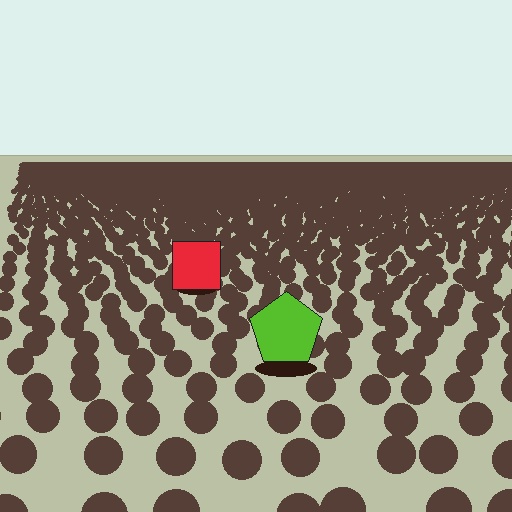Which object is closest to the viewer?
The lime pentagon is closest. The texture marks near it are larger and more spread out.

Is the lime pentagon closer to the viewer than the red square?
Yes. The lime pentagon is closer — you can tell from the texture gradient: the ground texture is coarser near it.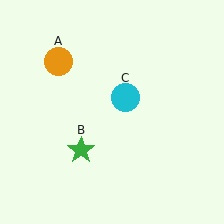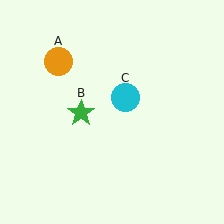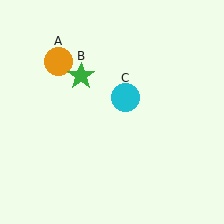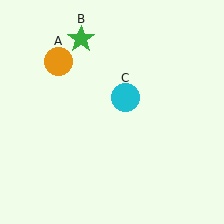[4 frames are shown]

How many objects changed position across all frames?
1 object changed position: green star (object B).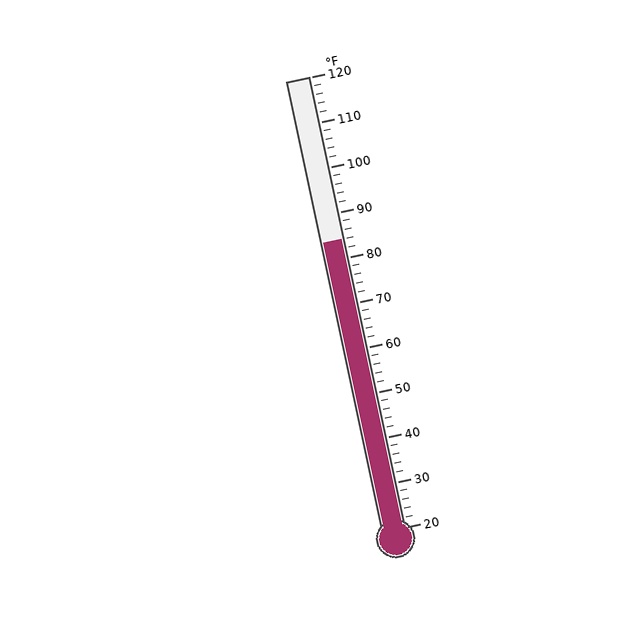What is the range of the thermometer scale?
The thermometer scale ranges from 20°F to 120°F.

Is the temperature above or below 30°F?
The temperature is above 30°F.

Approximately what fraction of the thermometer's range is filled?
The thermometer is filled to approximately 65% of its range.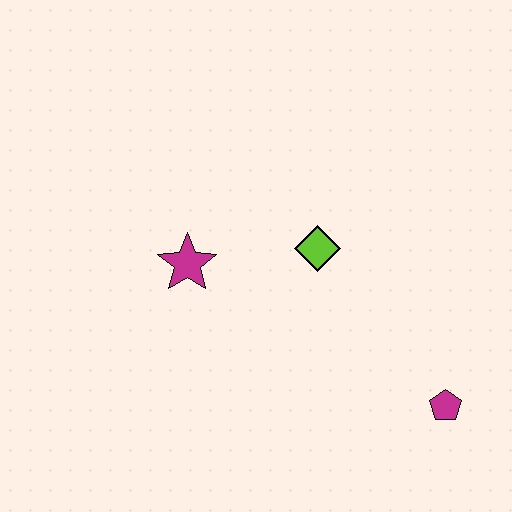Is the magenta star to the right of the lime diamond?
No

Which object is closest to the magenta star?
The lime diamond is closest to the magenta star.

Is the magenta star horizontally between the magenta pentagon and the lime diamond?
No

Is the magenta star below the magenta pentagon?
No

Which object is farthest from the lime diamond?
The magenta pentagon is farthest from the lime diamond.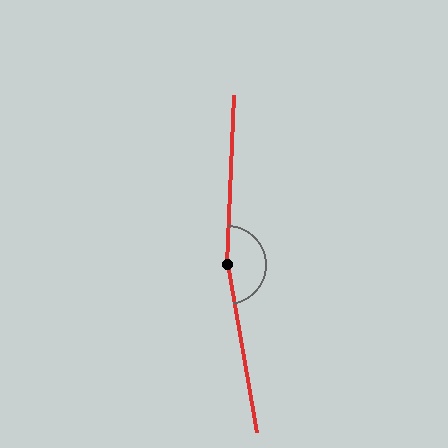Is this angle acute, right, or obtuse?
It is obtuse.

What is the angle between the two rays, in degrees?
Approximately 168 degrees.